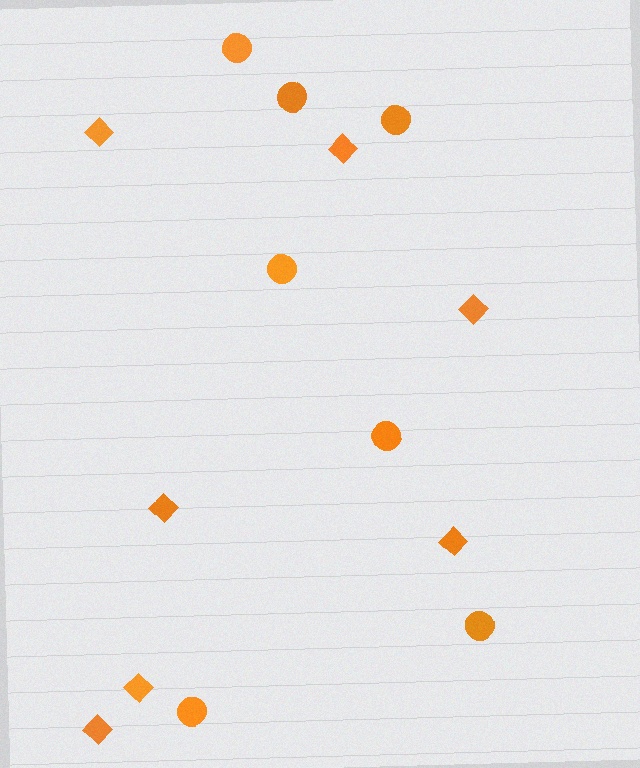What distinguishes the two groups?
There are 2 groups: one group of circles (7) and one group of diamonds (7).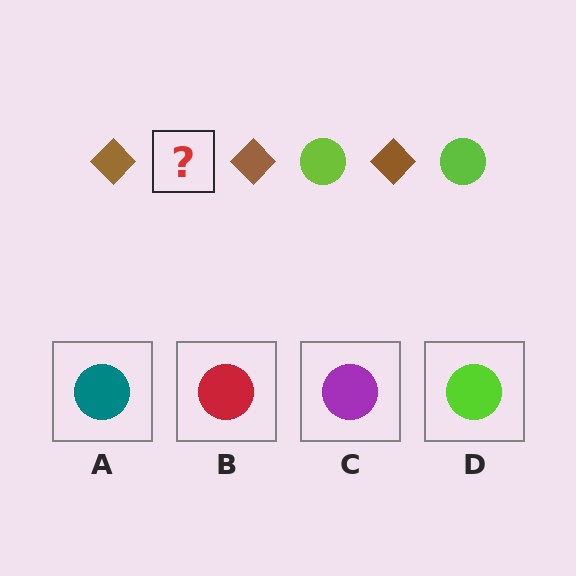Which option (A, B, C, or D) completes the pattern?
D.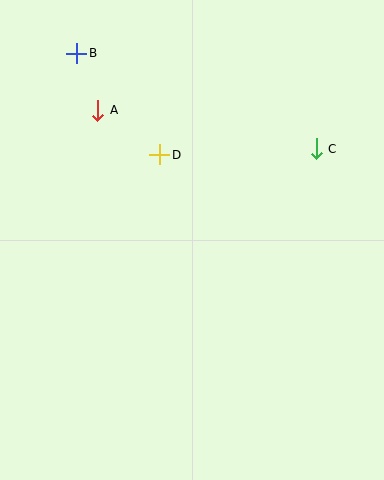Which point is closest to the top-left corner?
Point B is closest to the top-left corner.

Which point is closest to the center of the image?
Point D at (160, 155) is closest to the center.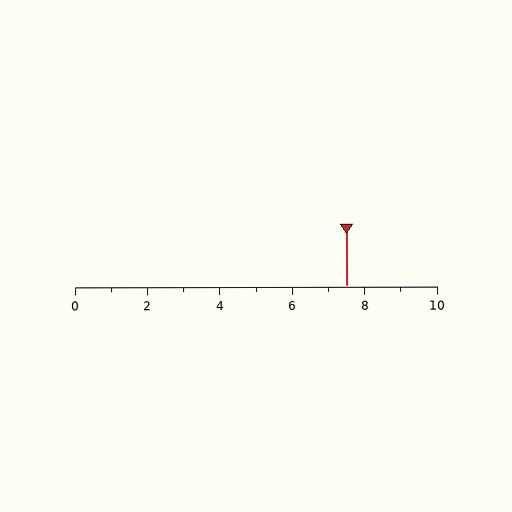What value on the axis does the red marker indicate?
The marker indicates approximately 7.5.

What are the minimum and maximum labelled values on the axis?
The axis runs from 0 to 10.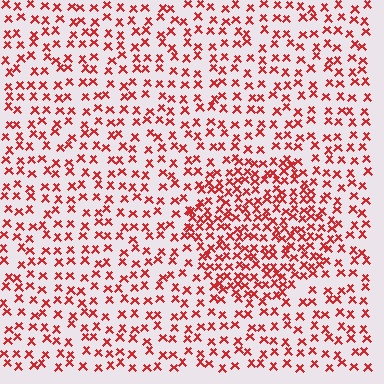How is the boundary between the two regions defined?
The boundary is defined by a change in element density (approximately 1.9x ratio). All elements are the same color, size, and shape.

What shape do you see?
I see a circle.